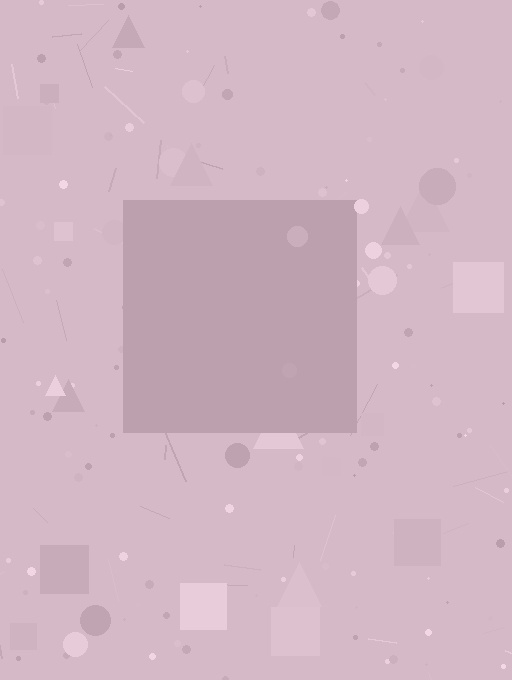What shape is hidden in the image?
A square is hidden in the image.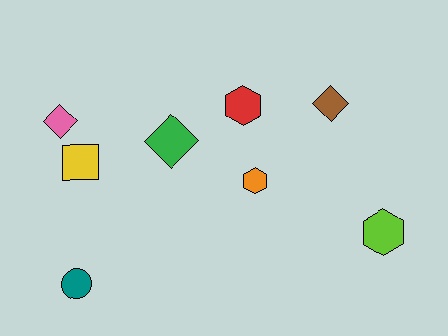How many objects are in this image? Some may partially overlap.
There are 8 objects.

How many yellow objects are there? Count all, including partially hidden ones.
There is 1 yellow object.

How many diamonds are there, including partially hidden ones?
There are 3 diamonds.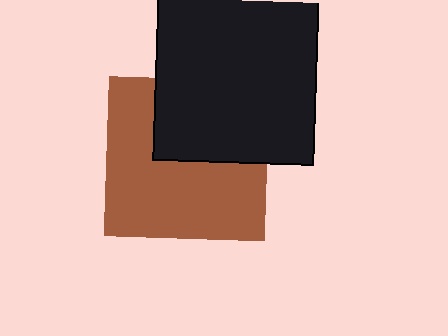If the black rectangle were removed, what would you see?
You would see the complete brown square.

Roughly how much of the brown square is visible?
About half of it is visible (roughly 62%).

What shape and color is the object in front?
The object in front is a black rectangle.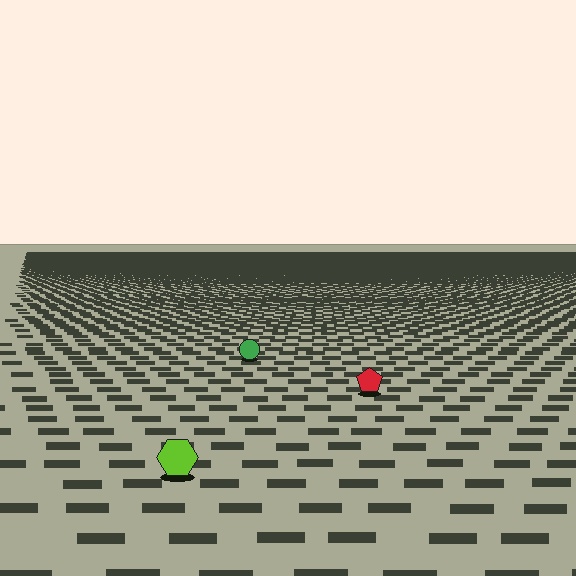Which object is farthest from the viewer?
The green circle is farthest from the viewer. It appears smaller and the ground texture around it is denser.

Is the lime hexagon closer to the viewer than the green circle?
Yes. The lime hexagon is closer — you can tell from the texture gradient: the ground texture is coarser near it.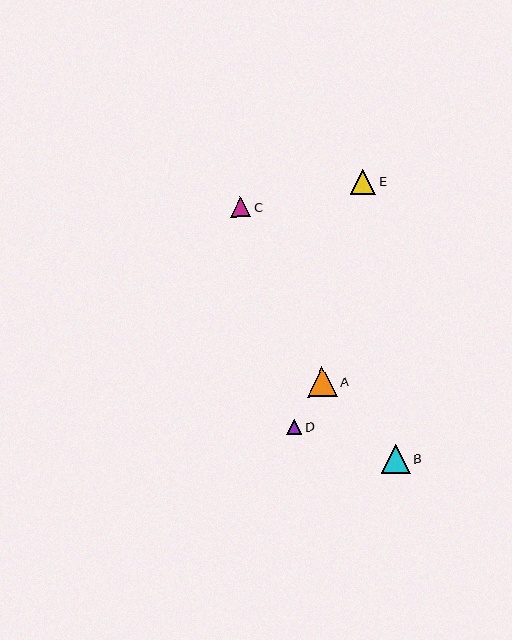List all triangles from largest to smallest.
From largest to smallest: A, B, E, C, D.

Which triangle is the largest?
Triangle A is the largest with a size of approximately 30 pixels.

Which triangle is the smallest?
Triangle D is the smallest with a size of approximately 15 pixels.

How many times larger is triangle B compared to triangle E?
Triangle B is approximately 1.1 times the size of triangle E.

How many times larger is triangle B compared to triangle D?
Triangle B is approximately 1.9 times the size of triangle D.